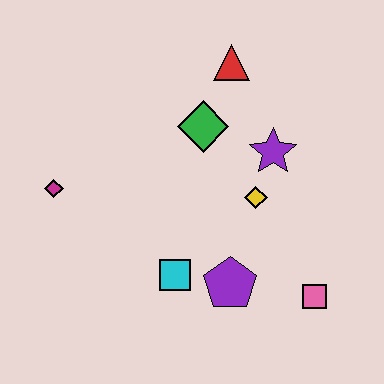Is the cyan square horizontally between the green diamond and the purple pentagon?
No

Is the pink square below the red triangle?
Yes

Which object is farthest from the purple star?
The magenta diamond is farthest from the purple star.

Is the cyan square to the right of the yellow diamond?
No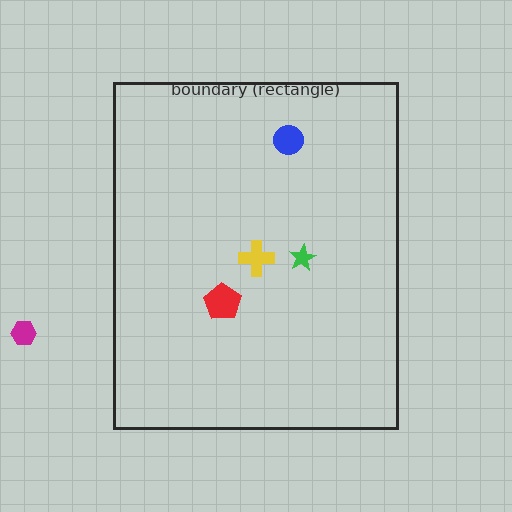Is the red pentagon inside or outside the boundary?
Inside.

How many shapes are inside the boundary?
4 inside, 1 outside.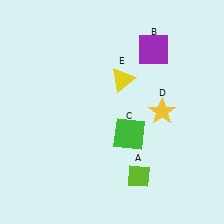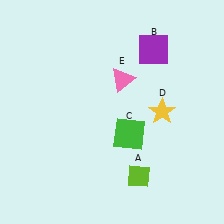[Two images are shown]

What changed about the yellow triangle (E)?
In Image 1, E is yellow. In Image 2, it changed to pink.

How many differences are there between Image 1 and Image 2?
There is 1 difference between the two images.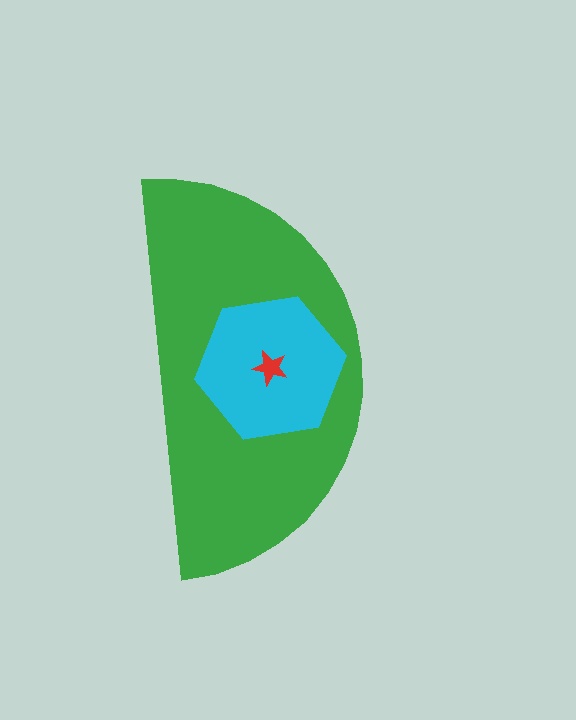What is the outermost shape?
The green semicircle.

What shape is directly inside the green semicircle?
The cyan hexagon.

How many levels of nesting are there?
3.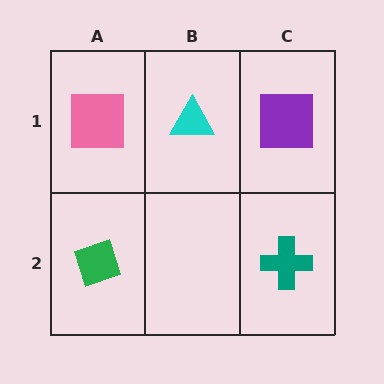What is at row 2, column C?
A teal cross.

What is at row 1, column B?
A cyan triangle.